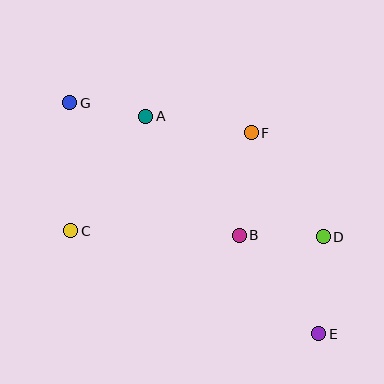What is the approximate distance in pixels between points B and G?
The distance between B and G is approximately 215 pixels.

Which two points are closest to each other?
Points A and G are closest to each other.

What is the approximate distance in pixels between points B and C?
The distance between B and C is approximately 168 pixels.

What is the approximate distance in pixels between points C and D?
The distance between C and D is approximately 252 pixels.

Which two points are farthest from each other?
Points E and G are farthest from each other.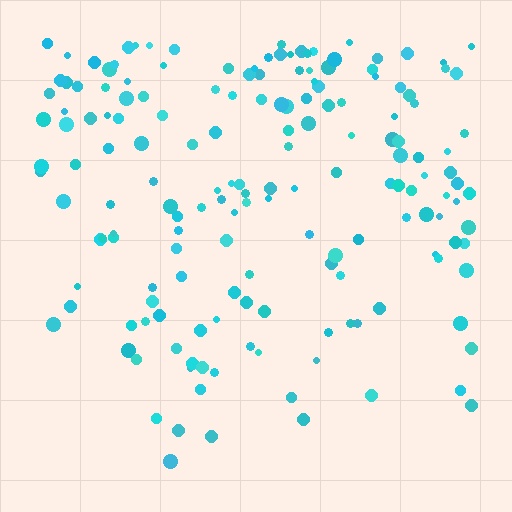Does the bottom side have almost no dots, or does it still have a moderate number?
Still a moderate number, just noticeably fewer than the top.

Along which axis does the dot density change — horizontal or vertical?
Vertical.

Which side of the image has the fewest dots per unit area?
The bottom.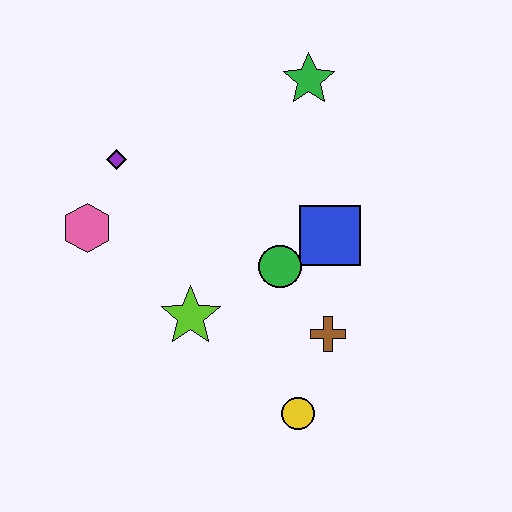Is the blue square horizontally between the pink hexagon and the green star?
No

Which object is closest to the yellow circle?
The brown cross is closest to the yellow circle.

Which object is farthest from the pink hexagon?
The yellow circle is farthest from the pink hexagon.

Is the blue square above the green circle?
Yes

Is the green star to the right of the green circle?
Yes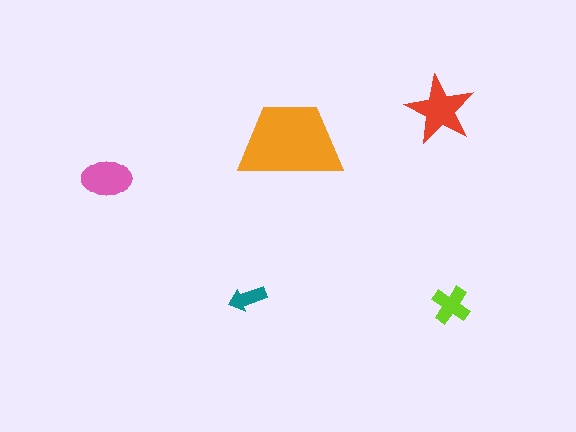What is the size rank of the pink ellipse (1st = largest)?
3rd.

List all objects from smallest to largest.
The teal arrow, the lime cross, the pink ellipse, the red star, the orange trapezoid.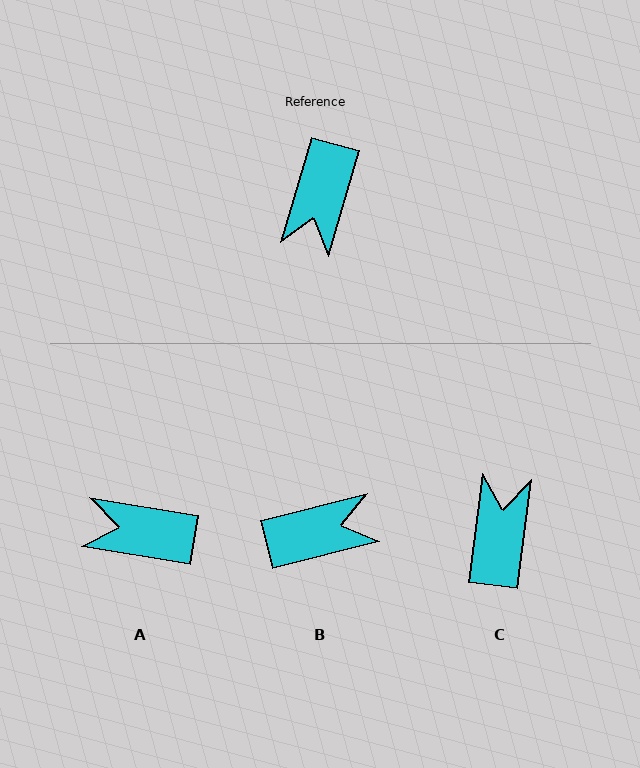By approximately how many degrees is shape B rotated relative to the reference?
Approximately 120 degrees counter-clockwise.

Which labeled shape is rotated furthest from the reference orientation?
C, about 171 degrees away.